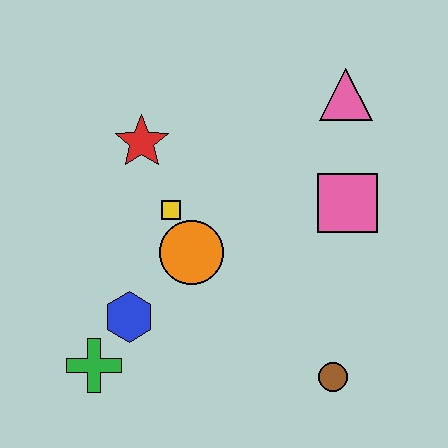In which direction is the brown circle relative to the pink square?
The brown circle is below the pink square.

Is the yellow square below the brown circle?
No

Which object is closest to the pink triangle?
The pink square is closest to the pink triangle.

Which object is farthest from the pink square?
The green cross is farthest from the pink square.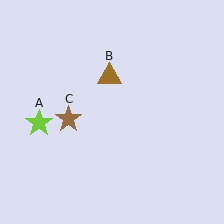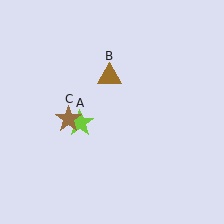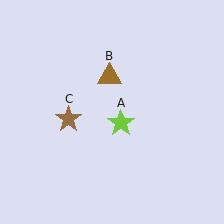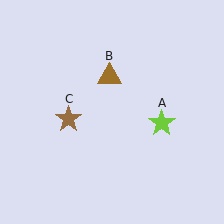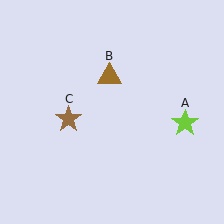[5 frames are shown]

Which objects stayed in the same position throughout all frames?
Brown triangle (object B) and brown star (object C) remained stationary.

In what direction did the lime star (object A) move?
The lime star (object A) moved right.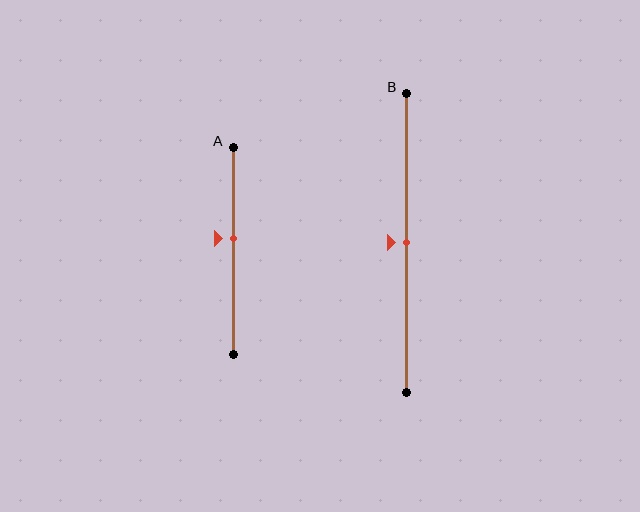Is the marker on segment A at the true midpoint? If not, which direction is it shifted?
No, the marker on segment A is shifted upward by about 6% of the segment length.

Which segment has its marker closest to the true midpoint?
Segment B has its marker closest to the true midpoint.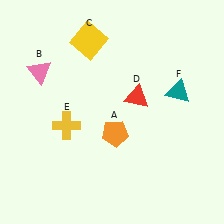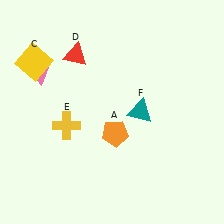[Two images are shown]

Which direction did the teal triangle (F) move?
The teal triangle (F) moved left.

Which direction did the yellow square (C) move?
The yellow square (C) moved left.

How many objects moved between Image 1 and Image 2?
3 objects moved between the two images.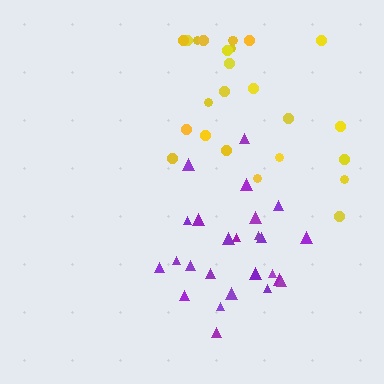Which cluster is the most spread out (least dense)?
Yellow.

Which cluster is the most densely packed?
Purple.